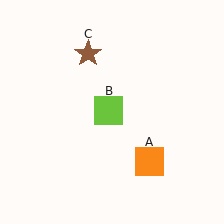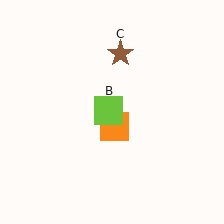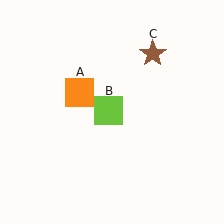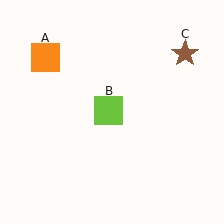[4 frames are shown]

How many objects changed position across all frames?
2 objects changed position: orange square (object A), brown star (object C).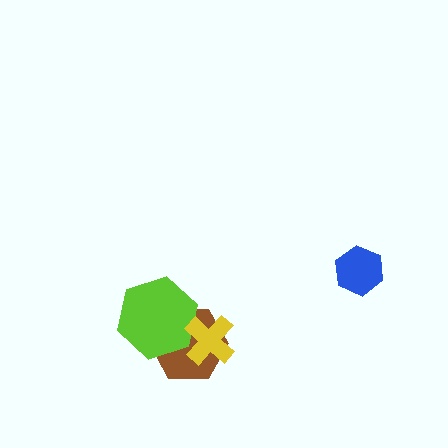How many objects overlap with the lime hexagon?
2 objects overlap with the lime hexagon.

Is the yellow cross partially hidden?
No, no other shape covers it.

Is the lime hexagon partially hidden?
Yes, it is partially covered by another shape.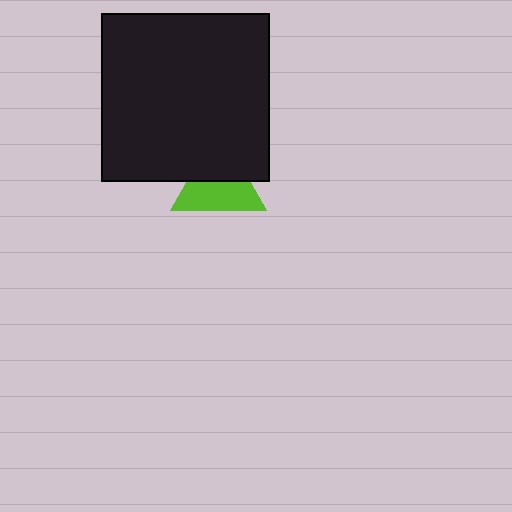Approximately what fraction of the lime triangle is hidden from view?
Roughly 42% of the lime triangle is hidden behind the black square.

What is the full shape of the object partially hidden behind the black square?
The partially hidden object is a lime triangle.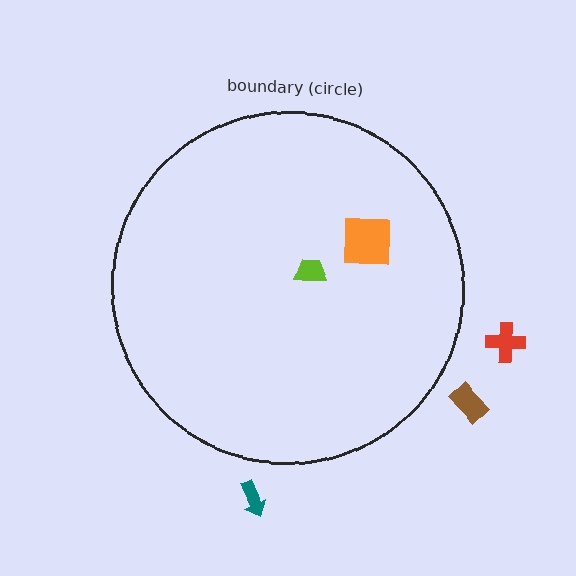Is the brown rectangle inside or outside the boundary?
Outside.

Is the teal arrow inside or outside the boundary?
Outside.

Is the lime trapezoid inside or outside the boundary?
Inside.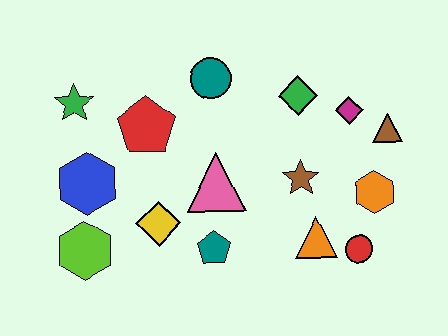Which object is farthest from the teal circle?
The red circle is farthest from the teal circle.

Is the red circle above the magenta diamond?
No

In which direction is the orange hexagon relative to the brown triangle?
The orange hexagon is below the brown triangle.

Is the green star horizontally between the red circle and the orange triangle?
No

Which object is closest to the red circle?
The orange triangle is closest to the red circle.